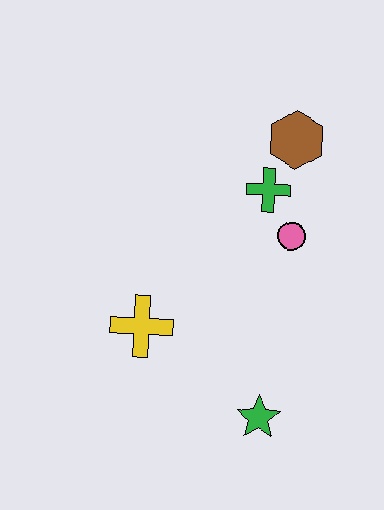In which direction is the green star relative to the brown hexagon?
The green star is below the brown hexagon.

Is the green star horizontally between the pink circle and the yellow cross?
Yes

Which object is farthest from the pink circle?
The green star is farthest from the pink circle.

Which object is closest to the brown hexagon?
The green cross is closest to the brown hexagon.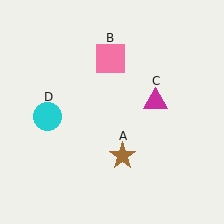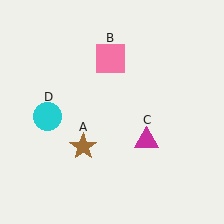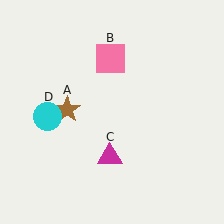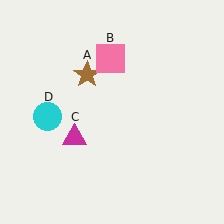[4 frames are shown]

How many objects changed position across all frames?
2 objects changed position: brown star (object A), magenta triangle (object C).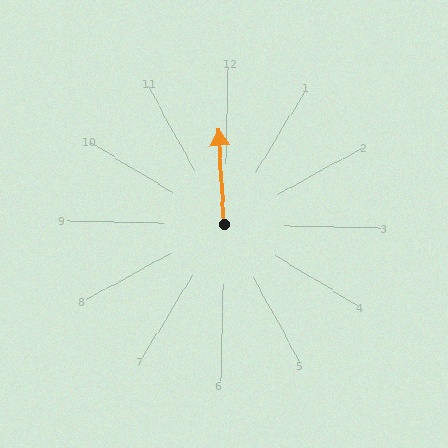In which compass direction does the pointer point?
North.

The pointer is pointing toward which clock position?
Roughly 12 o'clock.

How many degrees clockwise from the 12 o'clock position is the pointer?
Approximately 355 degrees.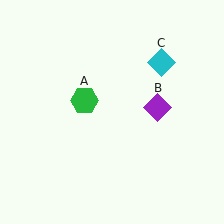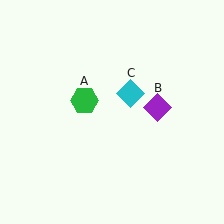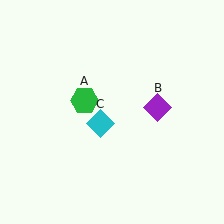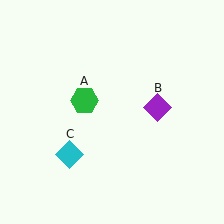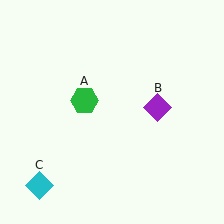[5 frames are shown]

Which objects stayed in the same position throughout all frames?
Green hexagon (object A) and purple diamond (object B) remained stationary.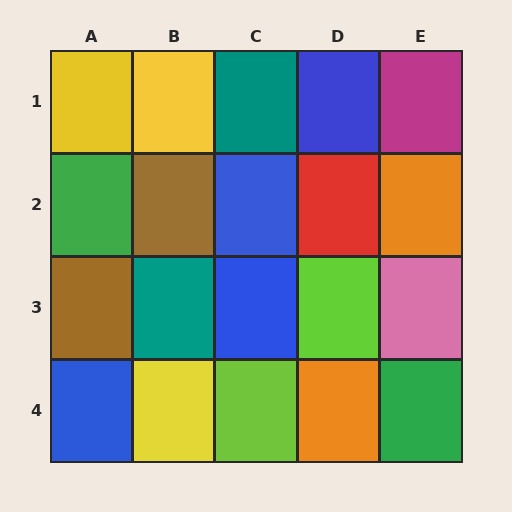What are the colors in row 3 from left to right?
Brown, teal, blue, lime, pink.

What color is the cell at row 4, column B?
Yellow.